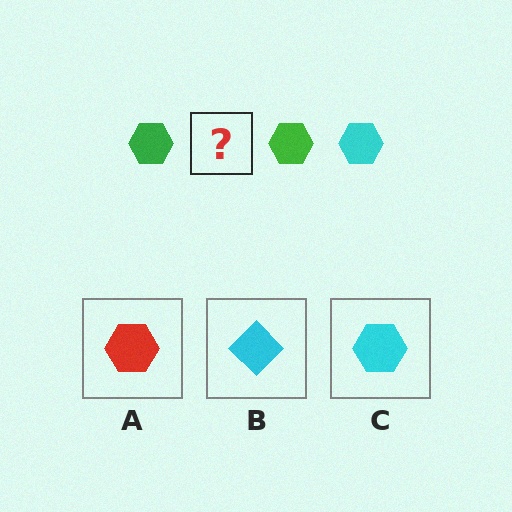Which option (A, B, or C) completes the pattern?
C.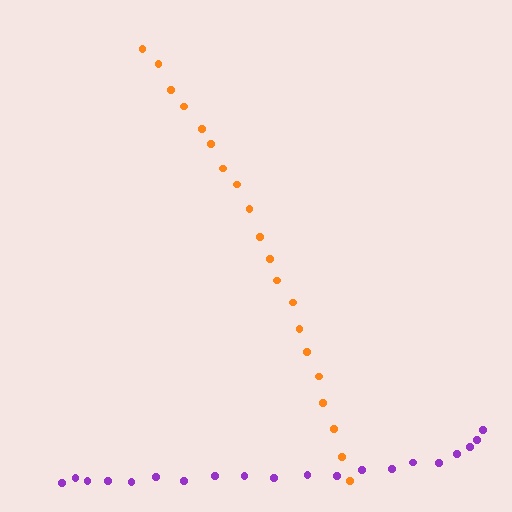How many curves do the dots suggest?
There are 2 distinct paths.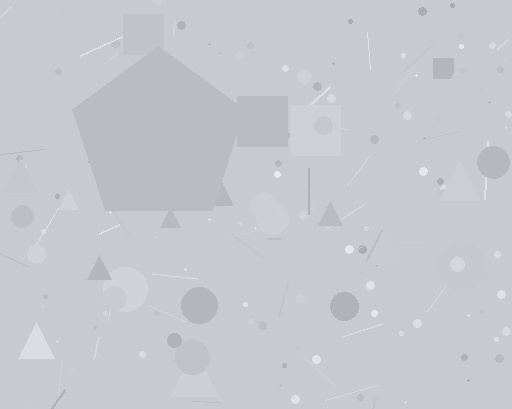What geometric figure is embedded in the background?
A pentagon is embedded in the background.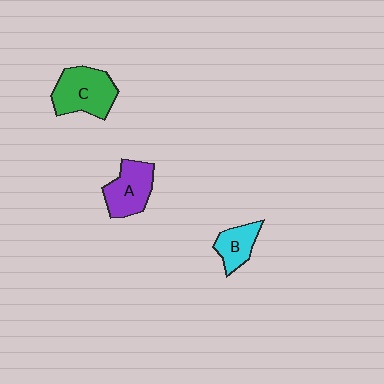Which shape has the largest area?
Shape C (green).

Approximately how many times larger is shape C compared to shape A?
Approximately 1.2 times.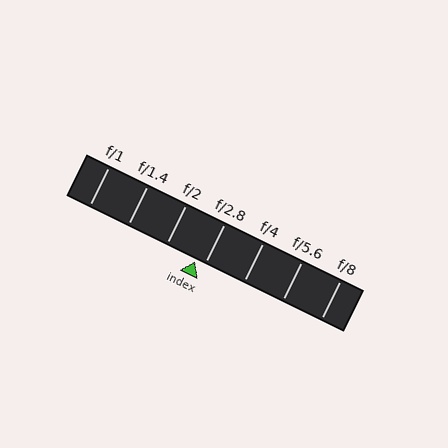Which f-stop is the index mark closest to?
The index mark is closest to f/2.8.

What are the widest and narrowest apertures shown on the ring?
The widest aperture shown is f/1 and the narrowest is f/8.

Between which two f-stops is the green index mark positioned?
The index mark is between f/2 and f/2.8.